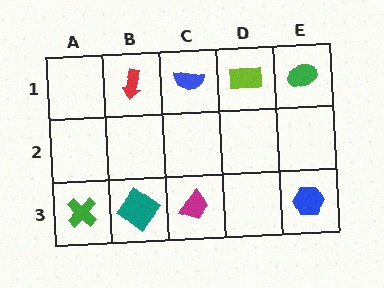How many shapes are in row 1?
4 shapes.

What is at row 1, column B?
A red arrow.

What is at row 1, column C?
A blue semicircle.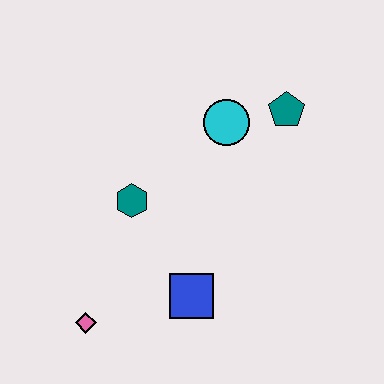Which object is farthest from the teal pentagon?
The pink diamond is farthest from the teal pentagon.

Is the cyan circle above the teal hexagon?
Yes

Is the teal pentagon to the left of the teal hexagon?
No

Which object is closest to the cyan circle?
The teal pentagon is closest to the cyan circle.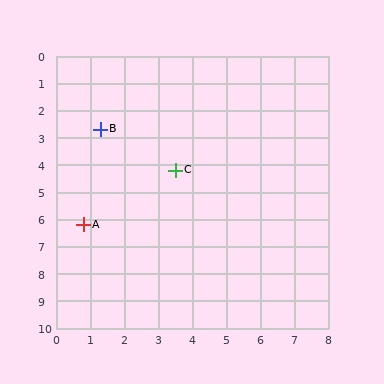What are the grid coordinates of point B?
Point B is at approximately (1.3, 2.7).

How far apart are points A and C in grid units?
Points A and C are about 3.4 grid units apart.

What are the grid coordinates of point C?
Point C is at approximately (3.5, 4.2).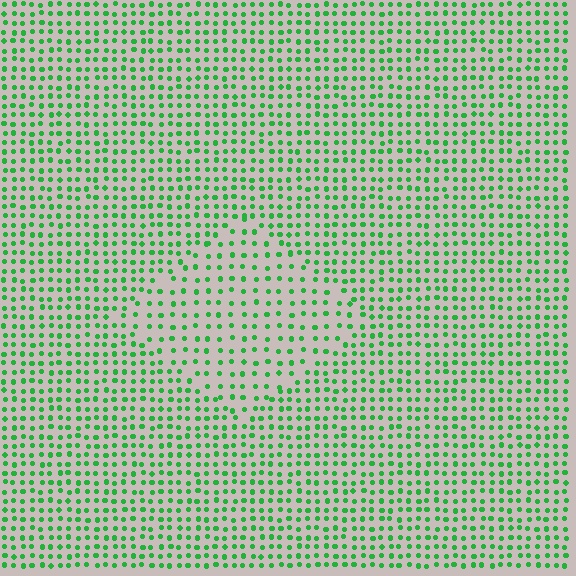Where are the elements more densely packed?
The elements are more densely packed outside the diamond boundary.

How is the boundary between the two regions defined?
The boundary is defined by a change in element density (approximately 1.7x ratio). All elements are the same color, size, and shape.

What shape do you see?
I see a diamond.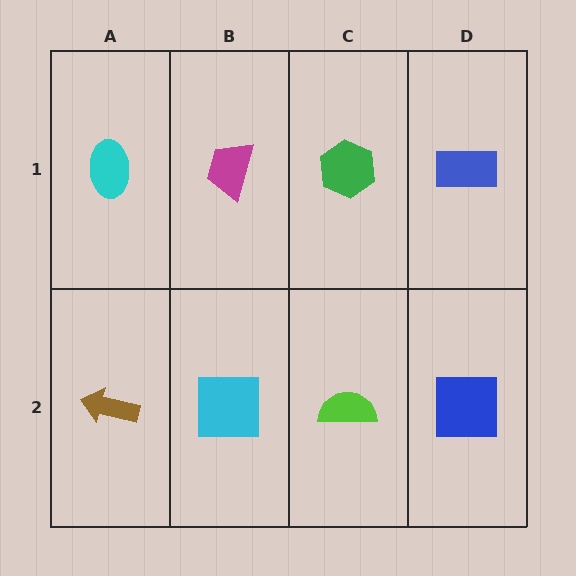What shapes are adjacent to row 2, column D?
A blue rectangle (row 1, column D), a lime semicircle (row 2, column C).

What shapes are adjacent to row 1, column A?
A brown arrow (row 2, column A), a magenta trapezoid (row 1, column B).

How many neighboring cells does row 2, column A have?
2.